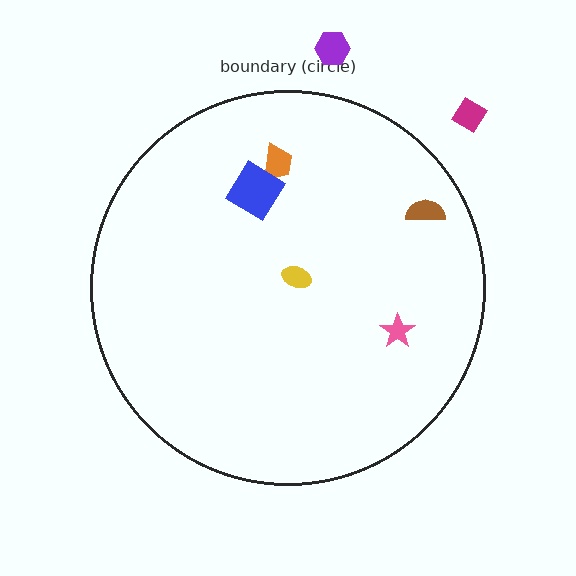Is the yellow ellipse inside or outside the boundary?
Inside.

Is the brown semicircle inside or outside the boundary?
Inside.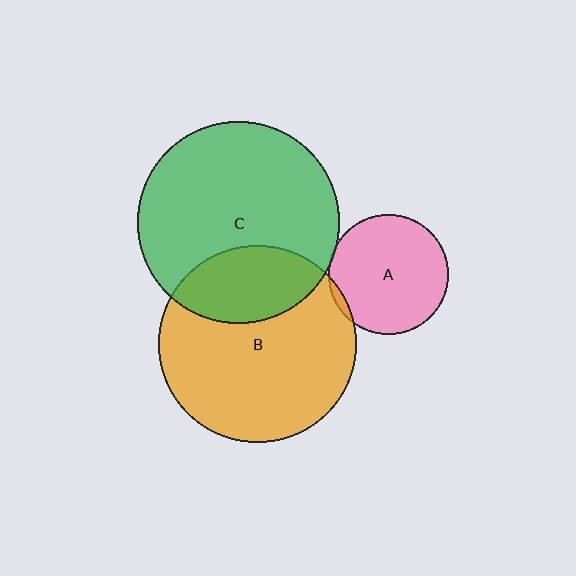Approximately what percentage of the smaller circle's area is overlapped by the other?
Approximately 5%.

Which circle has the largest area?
Circle C (green).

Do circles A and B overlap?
Yes.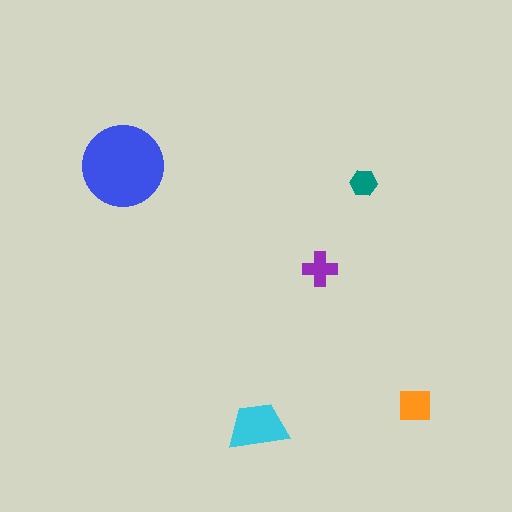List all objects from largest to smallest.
The blue circle, the cyan trapezoid, the orange square, the purple cross, the teal hexagon.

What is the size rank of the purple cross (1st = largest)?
4th.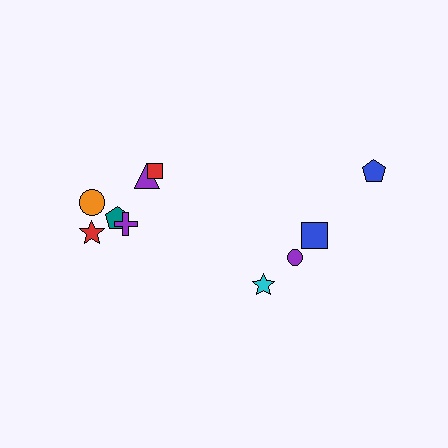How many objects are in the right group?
There are 4 objects.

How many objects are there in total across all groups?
There are 10 objects.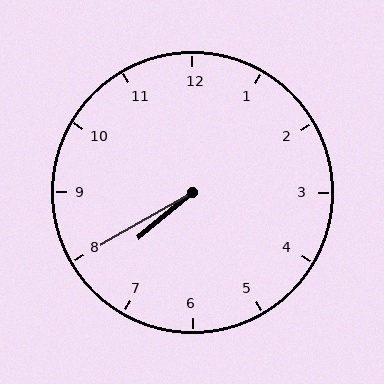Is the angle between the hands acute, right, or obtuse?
It is acute.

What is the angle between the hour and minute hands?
Approximately 10 degrees.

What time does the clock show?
7:40.